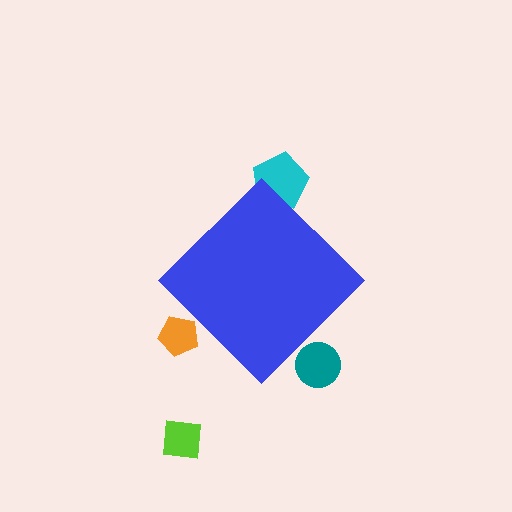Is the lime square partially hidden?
No, the lime square is fully visible.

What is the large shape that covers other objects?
A blue diamond.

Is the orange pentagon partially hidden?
Yes, the orange pentagon is partially hidden behind the blue diamond.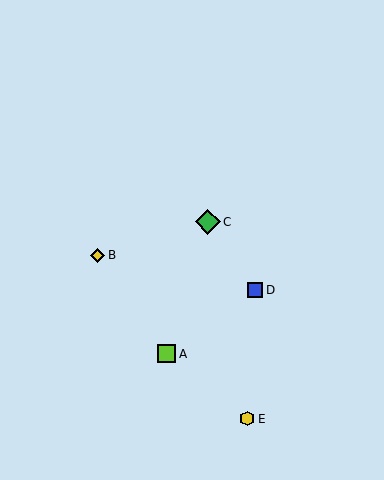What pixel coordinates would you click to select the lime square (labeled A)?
Click at (166, 353) to select the lime square A.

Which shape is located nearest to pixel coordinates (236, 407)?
The yellow hexagon (labeled E) at (247, 418) is nearest to that location.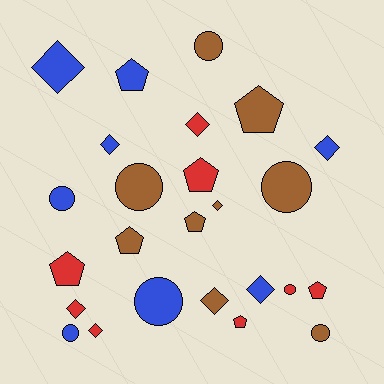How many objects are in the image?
There are 25 objects.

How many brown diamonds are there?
There are 2 brown diamonds.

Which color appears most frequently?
Brown, with 9 objects.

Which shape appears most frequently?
Diamond, with 9 objects.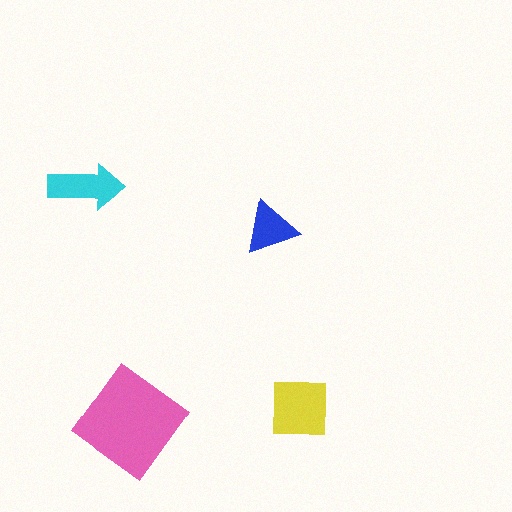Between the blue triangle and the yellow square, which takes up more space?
The yellow square.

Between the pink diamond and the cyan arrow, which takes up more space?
The pink diamond.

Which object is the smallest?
The blue triangle.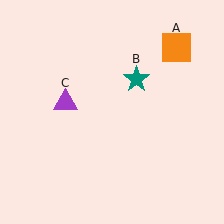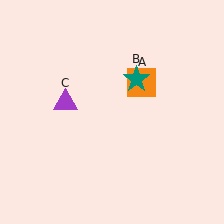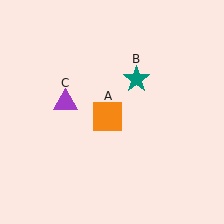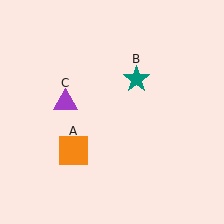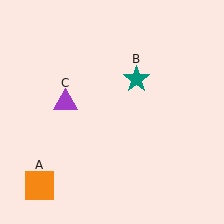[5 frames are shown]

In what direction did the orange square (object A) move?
The orange square (object A) moved down and to the left.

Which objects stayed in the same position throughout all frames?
Teal star (object B) and purple triangle (object C) remained stationary.